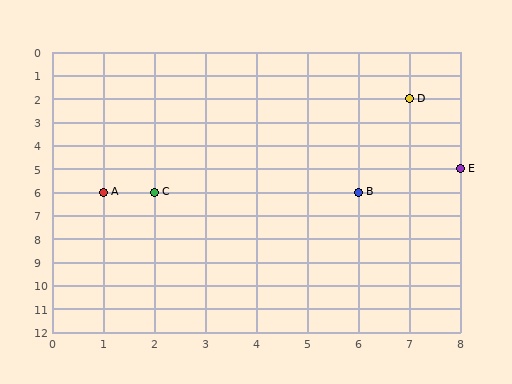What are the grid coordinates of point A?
Point A is at grid coordinates (1, 6).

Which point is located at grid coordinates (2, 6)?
Point C is at (2, 6).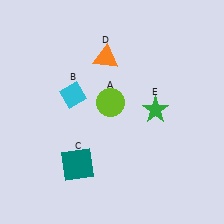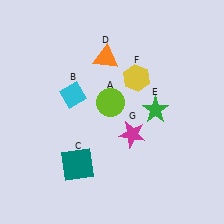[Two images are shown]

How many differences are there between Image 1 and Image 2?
There are 2 differences between the two images.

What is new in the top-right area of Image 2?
A yellow hexagon (F) was added in the top-right area of Image 2.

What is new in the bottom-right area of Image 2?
A magenta star (G) was added in the bottom-right area of Image 2.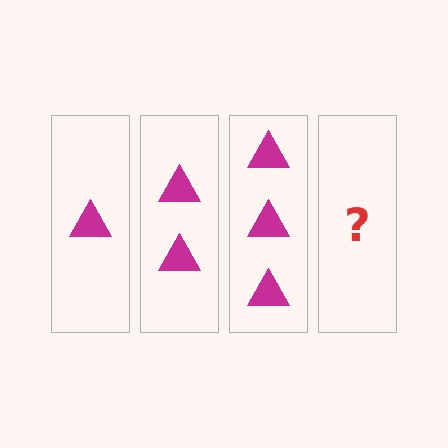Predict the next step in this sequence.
The next step is 4 triangles.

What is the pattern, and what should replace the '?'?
The pattern is that each step adds one more triangle. The '?' should be 4 triangles.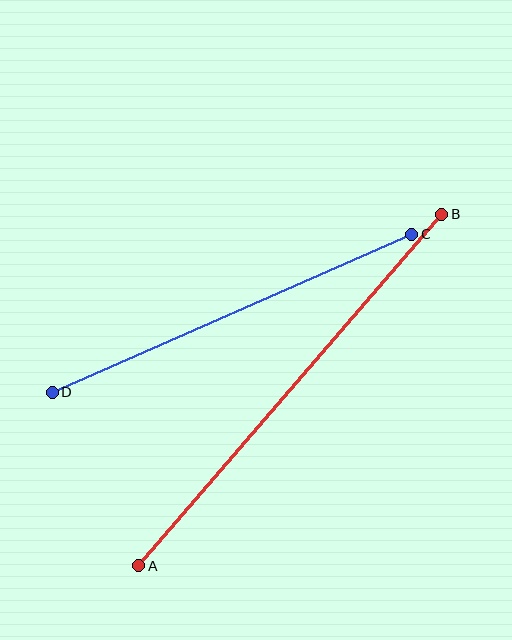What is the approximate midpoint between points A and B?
The midpoint is at approximately (290, 390) pixels.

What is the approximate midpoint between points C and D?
The midpoint is at approximately (232, 313) pixels.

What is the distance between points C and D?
The distance is approximately 393 pixels.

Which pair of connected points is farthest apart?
Points A and B are farthest apart.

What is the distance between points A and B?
The distance is approximately 464 pixels.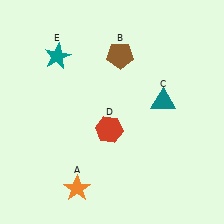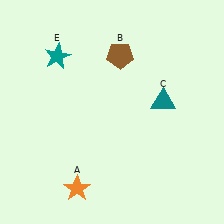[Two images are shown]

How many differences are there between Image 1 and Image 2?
There is 1 difference between the two images.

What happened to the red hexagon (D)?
The red hexagon (D) was removed in Image 2. It was in the bottom-left area of Image 1.